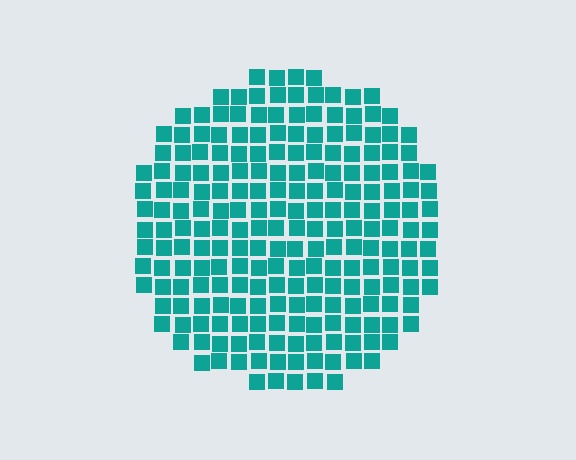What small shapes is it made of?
It is made of small squares.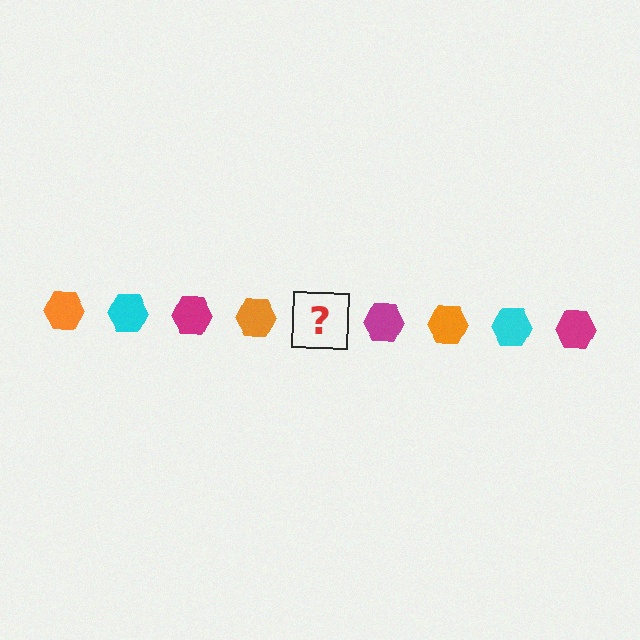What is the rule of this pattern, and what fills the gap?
The rule is that the pattern cycles through orange, cyan, magenta hexagons. The gap should be filled with a cyan hexagon.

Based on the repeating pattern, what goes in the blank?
The blank should be a cyan hexagon.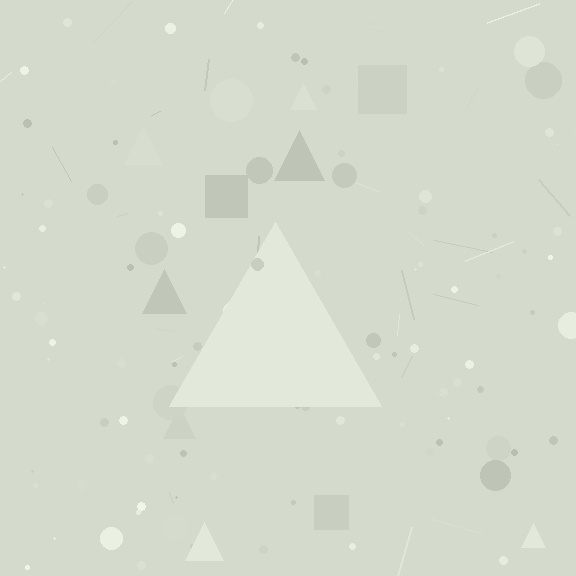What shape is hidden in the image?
A triangle is hidden in the image.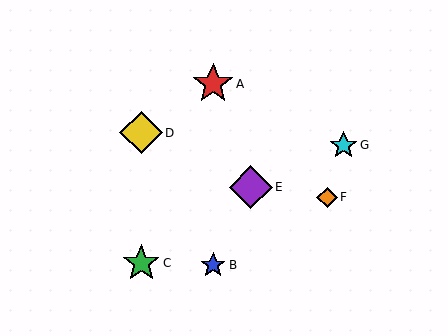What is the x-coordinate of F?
Object F is at x≈327.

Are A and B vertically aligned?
Yes, both are at x≈213.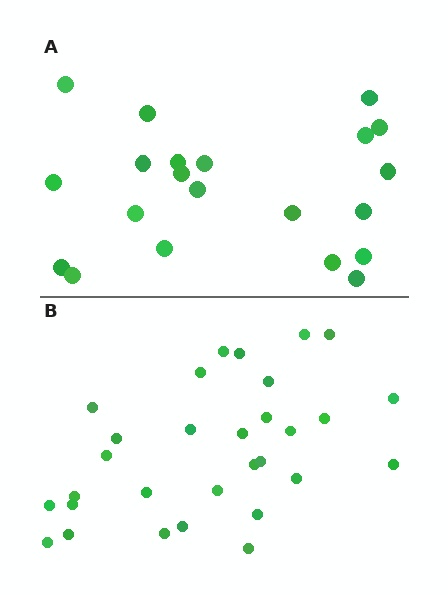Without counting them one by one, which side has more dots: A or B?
Region B (the bottom region) has more dots.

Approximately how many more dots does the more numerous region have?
Region B has roughly 8 or so more dots than region A.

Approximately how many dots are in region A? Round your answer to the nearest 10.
About 20 dots. (The exact count is 21, which rounds to 20.)